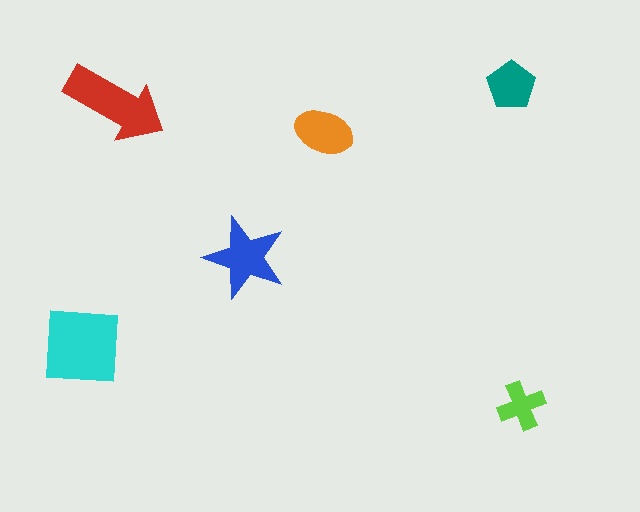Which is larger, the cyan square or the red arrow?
The cyan square.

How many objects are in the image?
There are 6 objects in the image.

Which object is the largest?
The cyan square.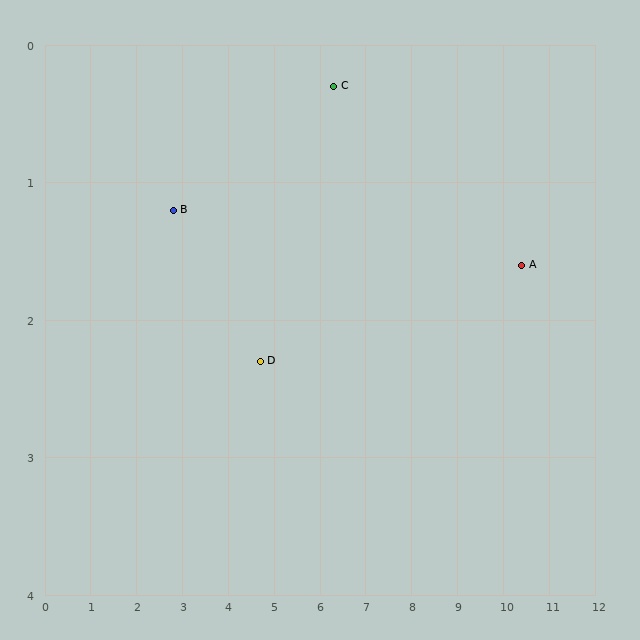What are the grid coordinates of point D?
Point D is at approximately (4.7, 2.3).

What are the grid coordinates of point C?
Point C is at approximately (6.3, 0.3).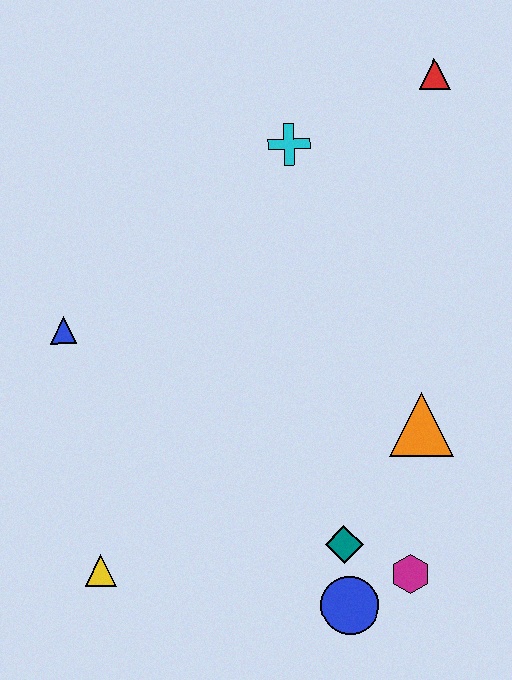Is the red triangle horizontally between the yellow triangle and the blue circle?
No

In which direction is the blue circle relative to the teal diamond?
The blue circle is below the teal diamond.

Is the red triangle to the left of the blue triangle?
No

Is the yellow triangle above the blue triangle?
No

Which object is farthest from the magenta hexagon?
The red triangle is farthest from the magenta hexagon.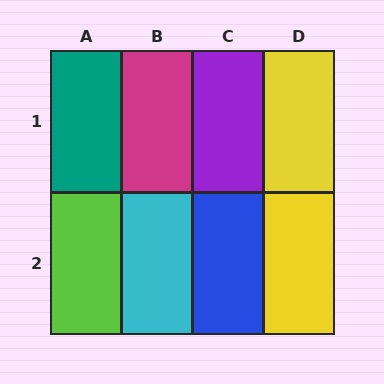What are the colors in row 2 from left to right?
Lime, cyan, blue, yellow.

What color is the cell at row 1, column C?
Purple.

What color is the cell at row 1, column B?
Magenta.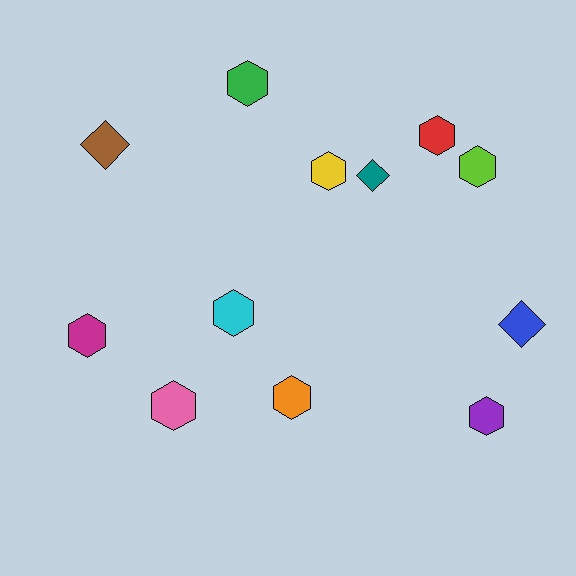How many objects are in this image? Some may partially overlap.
There are 12 objects.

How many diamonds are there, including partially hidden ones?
There are 3 diamonds.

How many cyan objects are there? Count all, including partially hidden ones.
There is 1 cyan object.